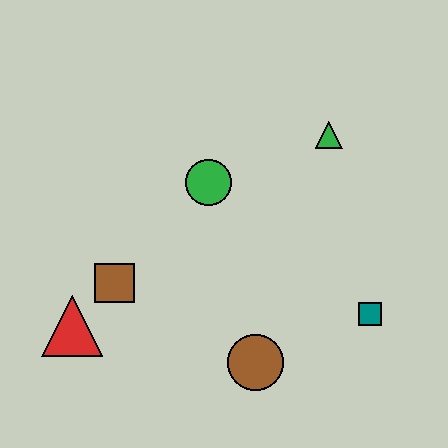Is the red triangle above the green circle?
No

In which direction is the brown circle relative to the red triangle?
The brown circle is to the right of the red triangle.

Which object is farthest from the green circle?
The teal square is farthest from the green circle.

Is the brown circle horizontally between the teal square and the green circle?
Yes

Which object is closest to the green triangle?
The green circle is closest to the green triangle.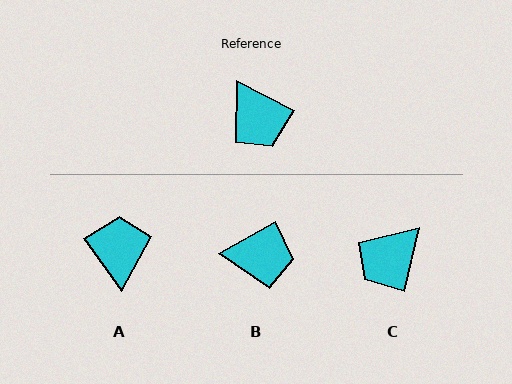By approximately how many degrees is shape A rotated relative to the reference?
Approximately 153 degrees counter-clockwise.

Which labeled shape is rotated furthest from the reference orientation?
A, about 153 degrees away.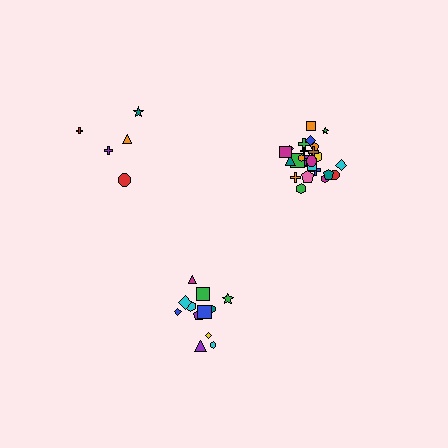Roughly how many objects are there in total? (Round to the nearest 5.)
Roughly 40 objects in total.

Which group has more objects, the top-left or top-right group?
The top-right group.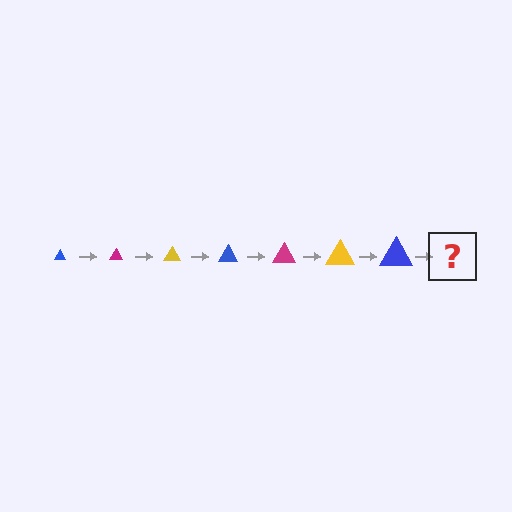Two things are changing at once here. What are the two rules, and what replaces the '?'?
The two rules are that the triangle grows larger each step and the color cycles through blue, magenta, and yellow. The '?' should be a magenta triangle, larger than the previous one.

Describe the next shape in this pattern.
It should be a magenta triangle, larger than the previous one.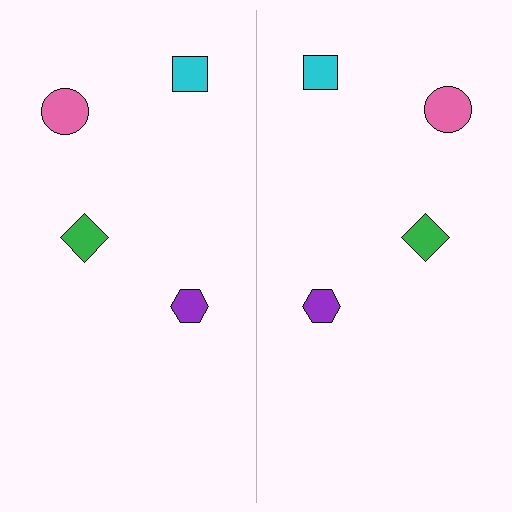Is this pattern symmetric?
Yes, this pattern has bilateral (reflection) symmetry.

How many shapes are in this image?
There are 8 shapes in this image.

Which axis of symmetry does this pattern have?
The pattern has a vertical axis of symmetry running through the center of the image.